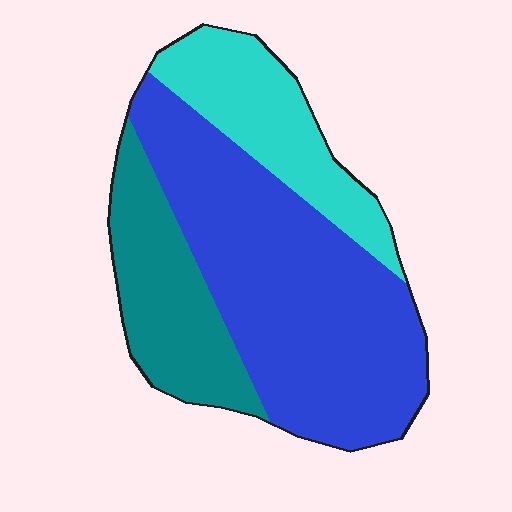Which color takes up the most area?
Blue, at roughly 55%.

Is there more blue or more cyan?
Blue.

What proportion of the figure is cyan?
Cyan takes up about one fifth (1/5) of the figure.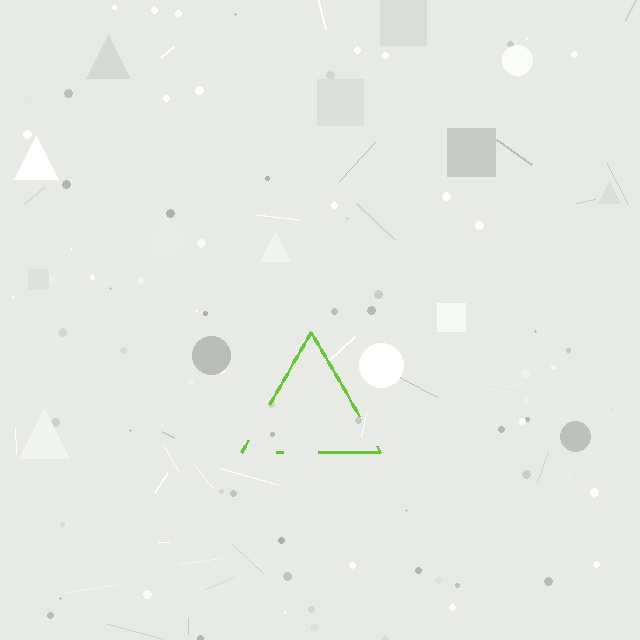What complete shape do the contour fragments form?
The contour fragments form a triangle.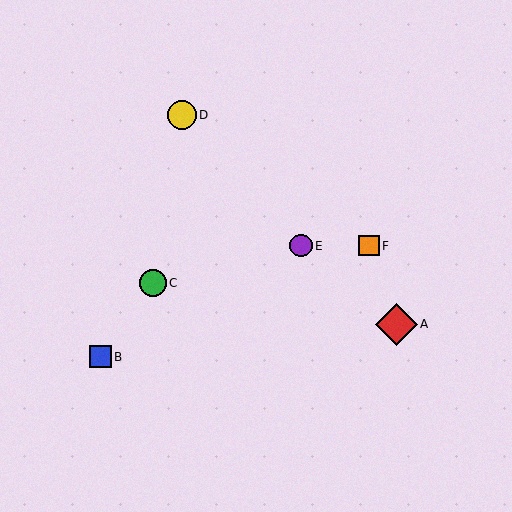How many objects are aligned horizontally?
2 objects (E, F) are aligned horizontally.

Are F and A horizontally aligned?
No, F is at y≈246 and A is at y≈325.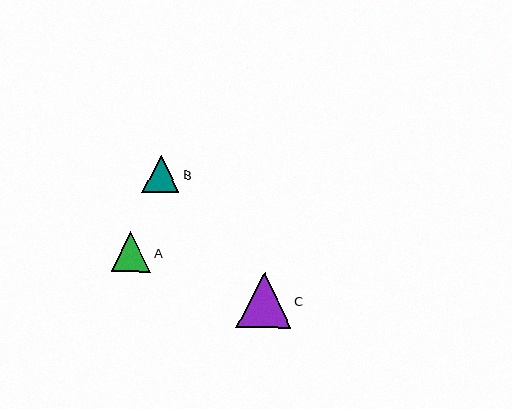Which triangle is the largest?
Triangle C is the largest with a size of approximately 55 pixels.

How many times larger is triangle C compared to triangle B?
Triangle C is approximately 1.5 times the size of triangle B.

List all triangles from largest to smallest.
From largest to smallest: C, A, B.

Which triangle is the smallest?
Triangle B is the smallest with a size of approximately 37 pixels.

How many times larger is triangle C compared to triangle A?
Triangle C is approximately 1.4 times the size of triangle A.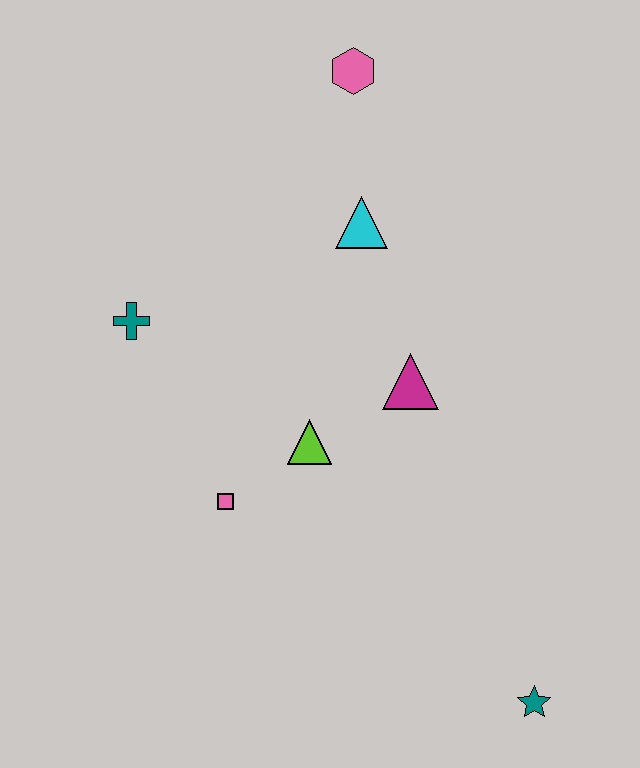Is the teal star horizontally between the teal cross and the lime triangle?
No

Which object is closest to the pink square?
The lime triangle is closest to the pink square.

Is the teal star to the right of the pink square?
Yes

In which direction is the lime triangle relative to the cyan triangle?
The lime triangle is below the cyan triangle.